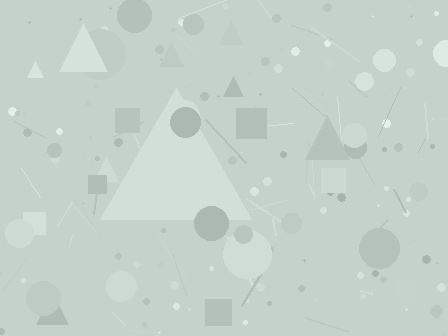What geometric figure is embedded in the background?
A triangle is embedded in the background.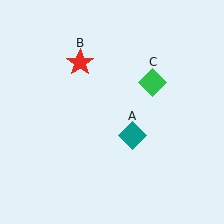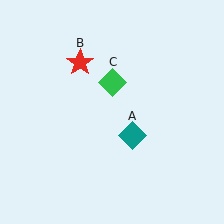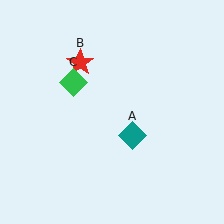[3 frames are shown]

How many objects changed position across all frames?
1 object changed position: green diamond (object C).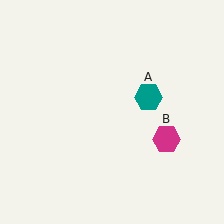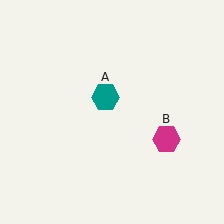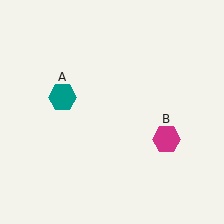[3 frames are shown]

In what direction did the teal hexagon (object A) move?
The teal hexagon (object A) moved left.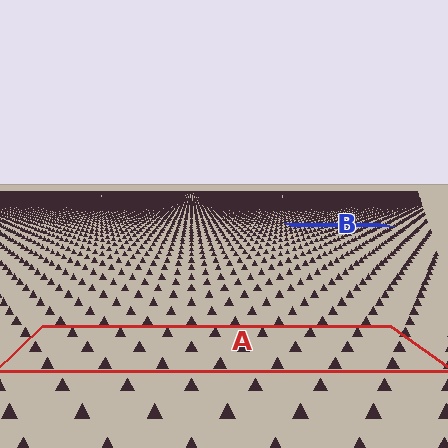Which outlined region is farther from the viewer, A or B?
Region B is farther from the viewer — the texture elements inside it appear smaller and more densely packed.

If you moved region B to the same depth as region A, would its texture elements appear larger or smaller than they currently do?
They would appear larger. At a closer depth, the same texture elements are projected at a bigger on-screen size.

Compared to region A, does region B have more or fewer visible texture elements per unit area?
Region B has more texture elements per unit area — they are packed more densely because it is farther away.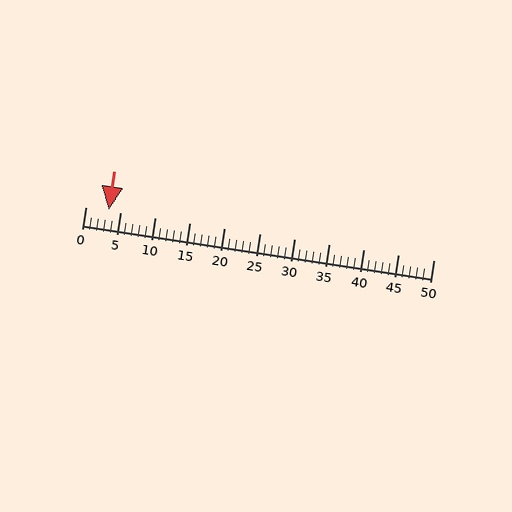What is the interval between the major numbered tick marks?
The major tick marks are spaced 5 units apart.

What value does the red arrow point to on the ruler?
The red arrow points to approximately 3.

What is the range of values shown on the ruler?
The ruler shows values from 0 to 50.